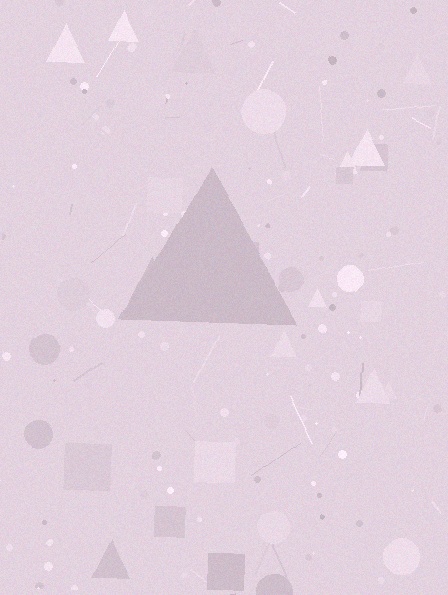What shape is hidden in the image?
A triangle is hidden in the image.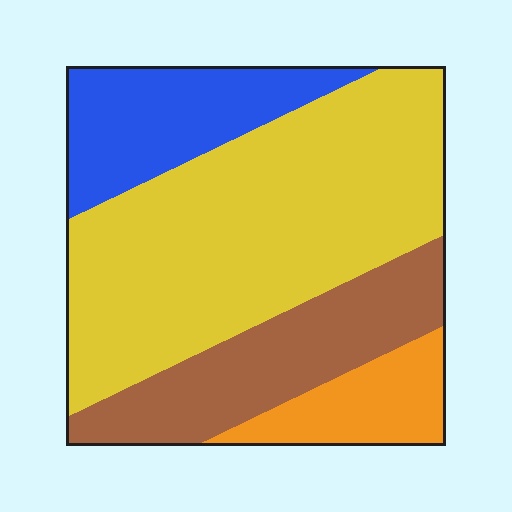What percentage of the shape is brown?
Brown takes up about one fifth (1/5) of the shape.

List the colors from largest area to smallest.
From largest to smallest: yellow, brown, blue, orange.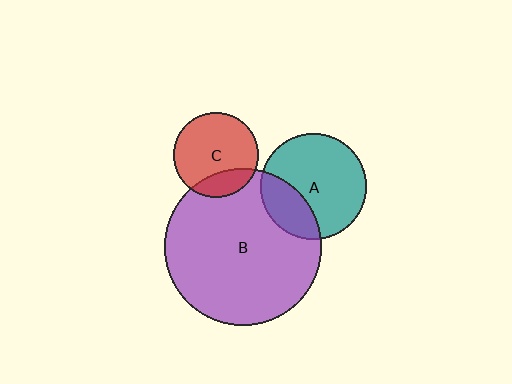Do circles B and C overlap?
Yes.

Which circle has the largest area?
Circle B (purple).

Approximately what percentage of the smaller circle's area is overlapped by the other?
Approximately 20%.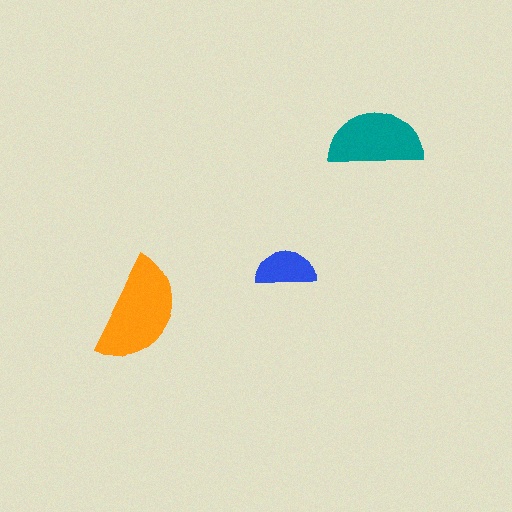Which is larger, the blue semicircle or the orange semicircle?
The orange one.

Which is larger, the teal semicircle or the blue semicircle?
The teal one.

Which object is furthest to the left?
The orange semicircle is leftmost.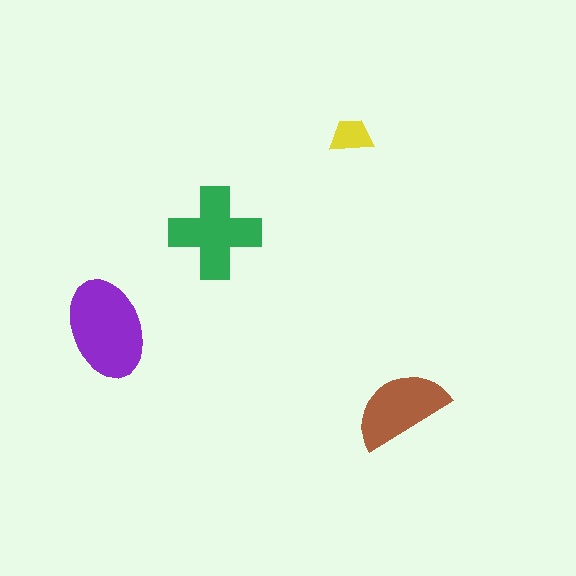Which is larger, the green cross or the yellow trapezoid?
The green cross.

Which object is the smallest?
The yellow trapezoid.